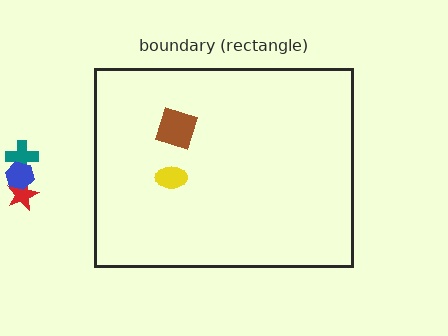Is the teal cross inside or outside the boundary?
Outside.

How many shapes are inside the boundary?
2 inside, 3 outside.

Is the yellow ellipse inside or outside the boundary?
Inside.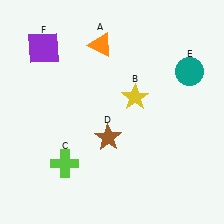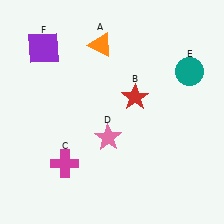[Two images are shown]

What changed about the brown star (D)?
In Image 1, D is brown. In Image 2, it changed to pink.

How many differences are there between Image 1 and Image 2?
There are 3 differences between the two images.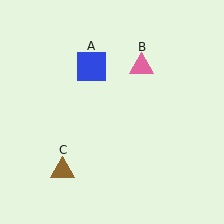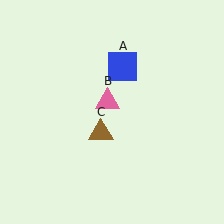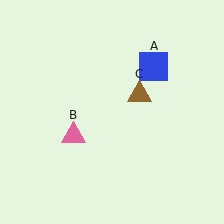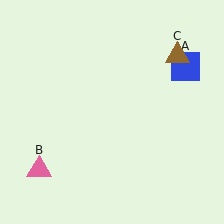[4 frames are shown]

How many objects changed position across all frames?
3 objects changed position: blue square (object A), pink triangle (object B), brown triangle (object C).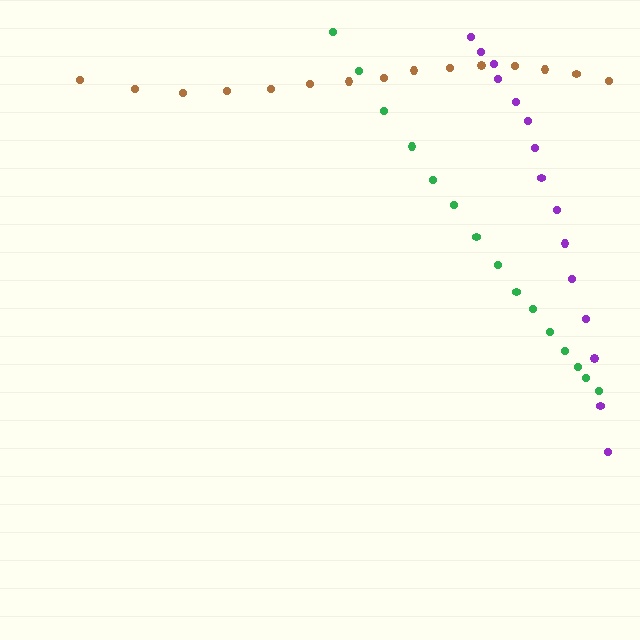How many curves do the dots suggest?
There are 3 distinct paths.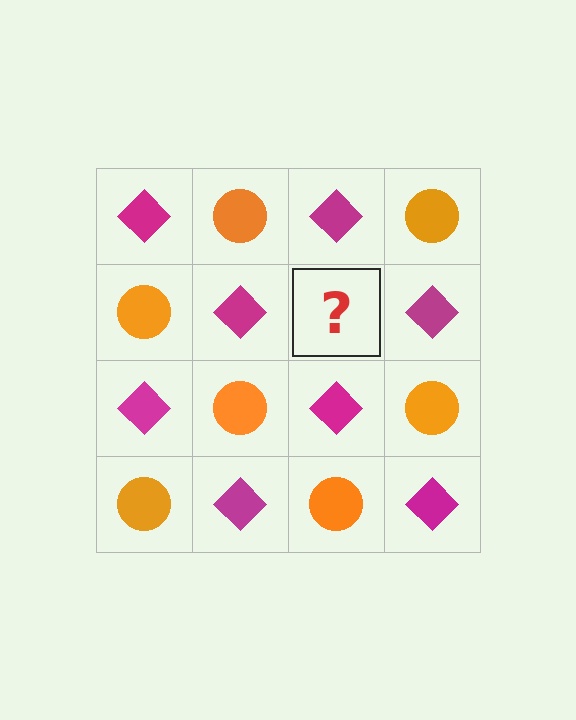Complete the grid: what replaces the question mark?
The question mark should be replaced with an orange circle.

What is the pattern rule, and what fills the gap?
The rule is that it alternates magenta diamond and orange circle in a checkerboard pattern. The gap should be filled with an orange circle.